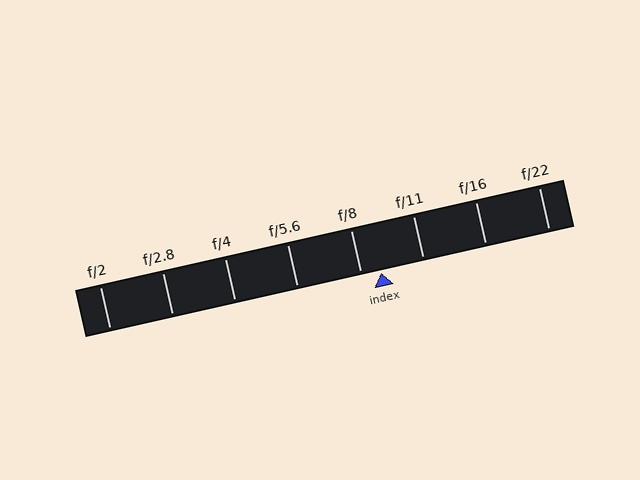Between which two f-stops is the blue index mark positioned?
The index mark is between f/8 and f/11.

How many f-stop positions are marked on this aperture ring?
There are 8 f-stop positions marked.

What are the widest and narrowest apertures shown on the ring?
The widest aperture shown is f/2 and the narrowest is f/22.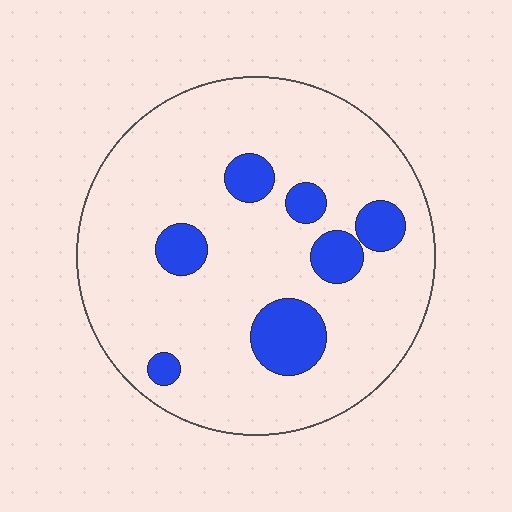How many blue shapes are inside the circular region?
7.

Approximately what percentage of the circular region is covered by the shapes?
Approximately 15%.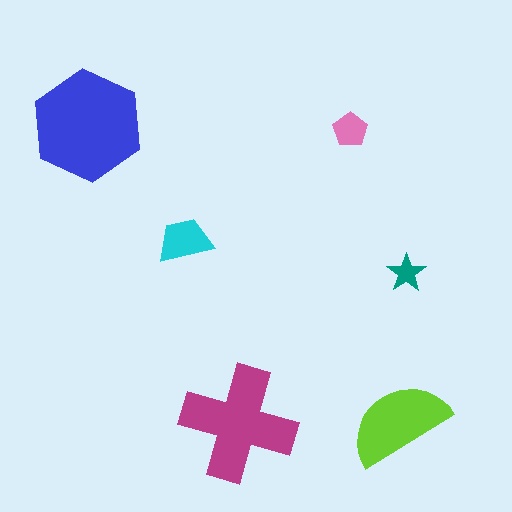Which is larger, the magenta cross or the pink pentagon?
The magenta cross.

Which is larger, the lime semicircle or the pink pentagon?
The lime semicircle.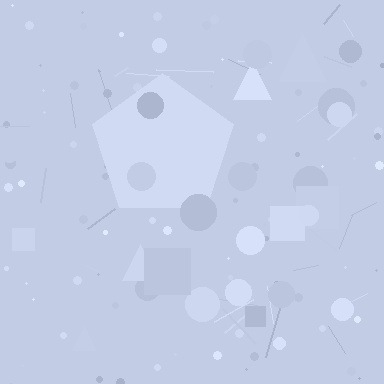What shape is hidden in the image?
A pentagon is hidden in the image.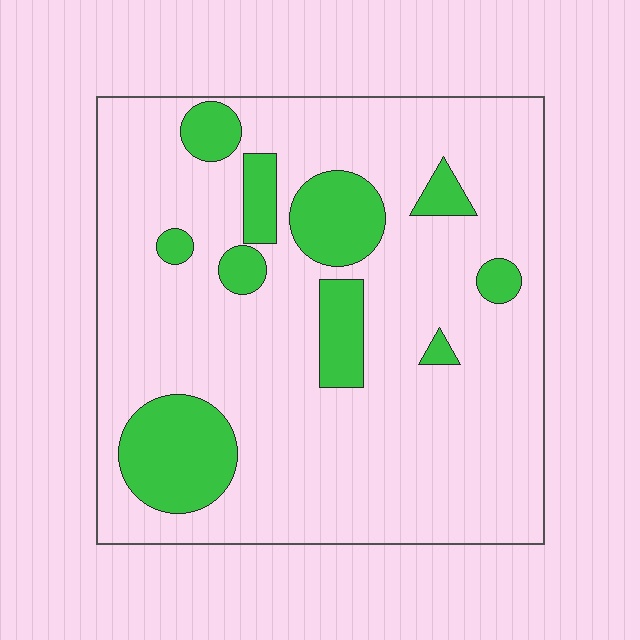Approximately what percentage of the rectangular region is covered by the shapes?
Approximately 20%.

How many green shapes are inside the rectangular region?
10.